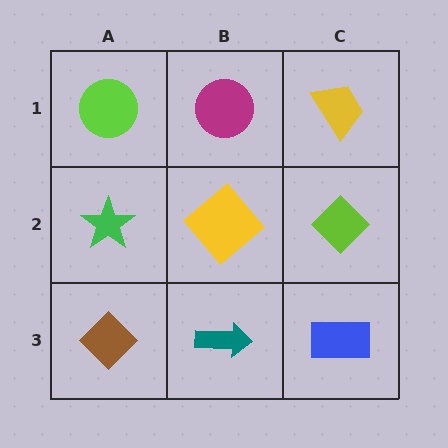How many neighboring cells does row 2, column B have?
4.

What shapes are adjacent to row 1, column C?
A lime diamond (row 2, column C), a magenta circle (row 1, column B).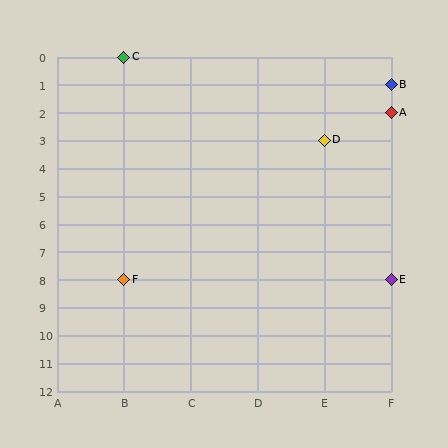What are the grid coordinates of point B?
Point B is at grid coordinates (F, 1).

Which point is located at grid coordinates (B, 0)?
Point C is at (B, 0).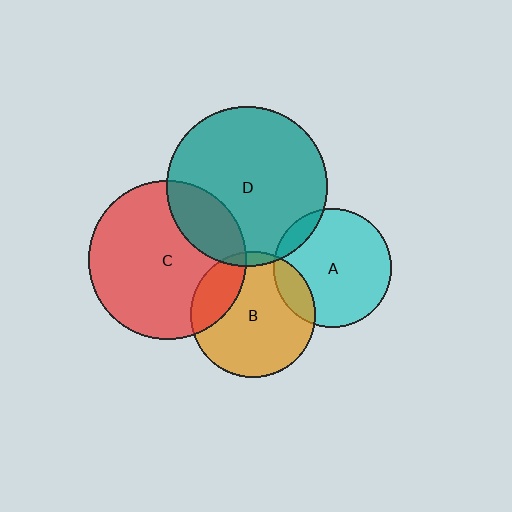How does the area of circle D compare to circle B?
Approximately 1.6 times.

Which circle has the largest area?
Circle D (teal).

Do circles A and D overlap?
Yes.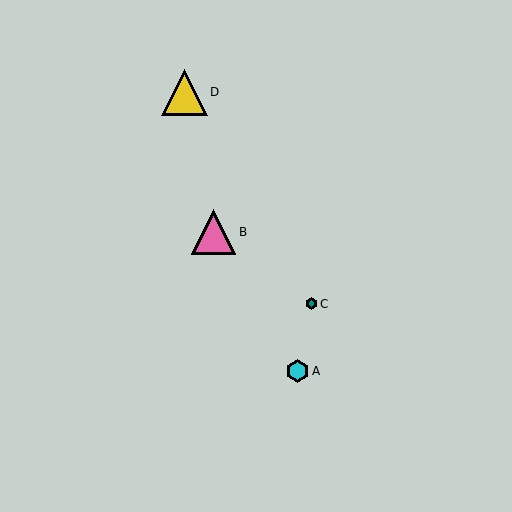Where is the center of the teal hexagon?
The center of the teal hexagon is at (311, 304).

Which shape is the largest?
The yellow triangle (labeled D) is the largest.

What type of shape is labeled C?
Shape C is a teal hexagon.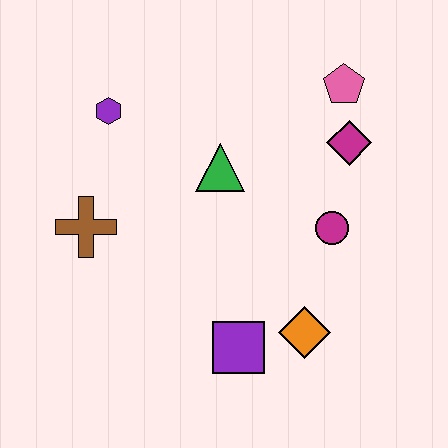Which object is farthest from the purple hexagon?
The orange diamond is farthest from the purple hexagon.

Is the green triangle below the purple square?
No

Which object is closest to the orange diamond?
The purple square is closest to the orange diamond.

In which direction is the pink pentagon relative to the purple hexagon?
The pink pentagon is to the right of the purple hexagon.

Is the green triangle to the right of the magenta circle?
No